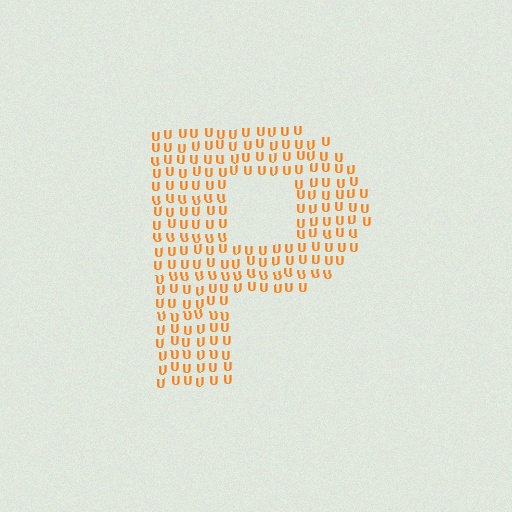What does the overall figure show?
The overall figure shows the letter P.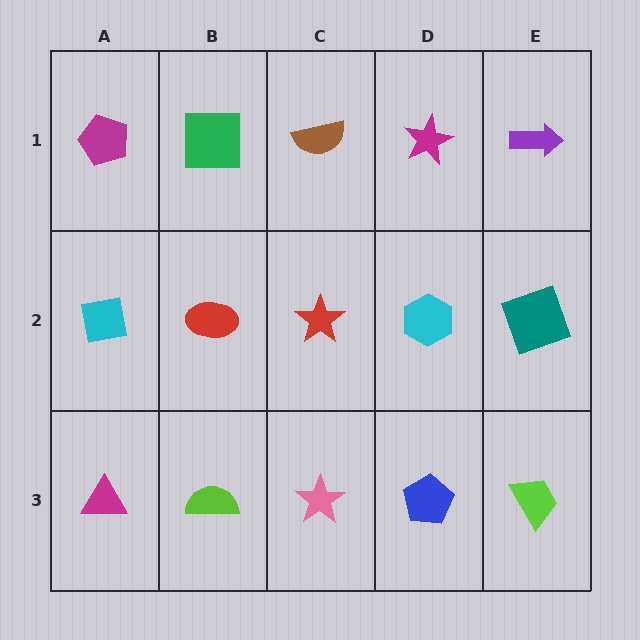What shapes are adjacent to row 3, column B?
A red ellipse (row 2, column B), a magenta triangle (row 3, column A), a pink star (row 3, column C).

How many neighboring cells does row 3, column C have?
3.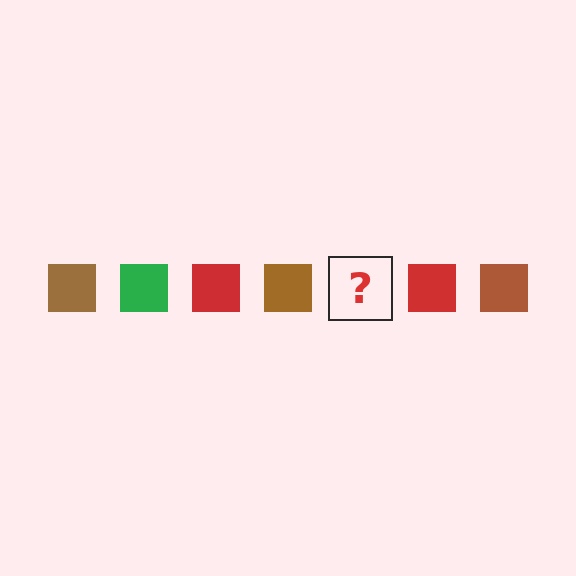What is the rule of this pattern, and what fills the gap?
The rule is that the pattern cycles through brown, green, red squares. The gap should be filled with a green square.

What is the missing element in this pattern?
The missing element is a green square.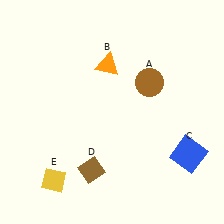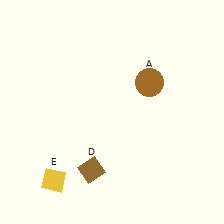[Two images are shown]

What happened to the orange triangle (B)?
The orange triangle (B) was removed in Image 2. It was in the top-left area of Image 1.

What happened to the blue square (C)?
The blue square (C) was removed in Image 2. It was in the bottom-right area of Image 1.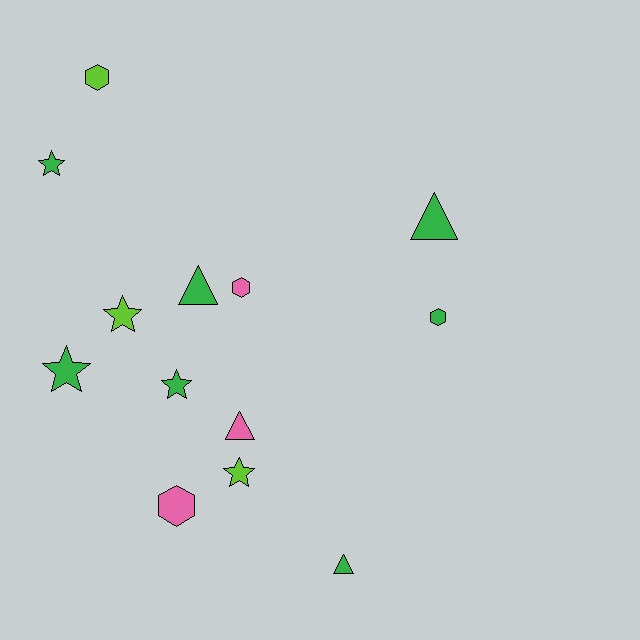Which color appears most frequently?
Green, with 7 objects.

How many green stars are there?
There are 3 green stars.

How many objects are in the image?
There are 13 objects.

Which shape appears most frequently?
Star, with 5 objects.